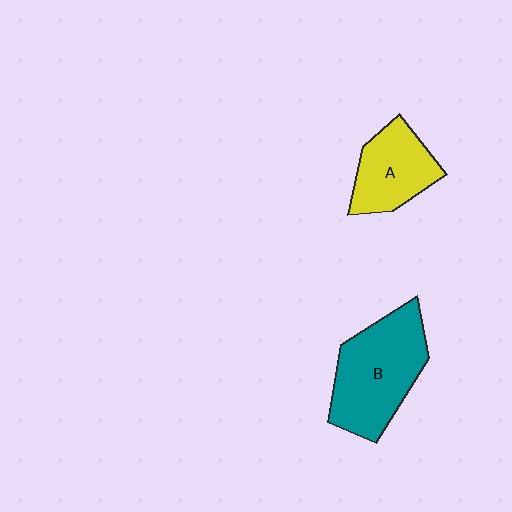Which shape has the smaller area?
Shape A (yellow).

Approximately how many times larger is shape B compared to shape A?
Approximately 1.5 times.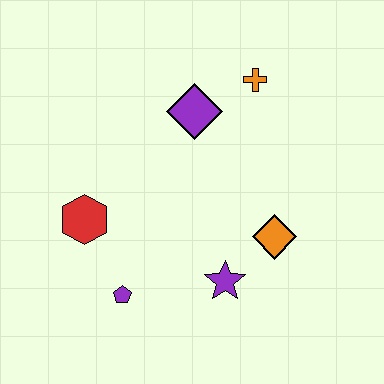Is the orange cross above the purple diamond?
Yes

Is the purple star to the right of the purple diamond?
Yes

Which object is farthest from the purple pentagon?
The orange cross is farthest from the purple pentagon.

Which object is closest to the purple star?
The orange diamond is closest to the purple star.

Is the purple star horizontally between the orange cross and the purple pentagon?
Yes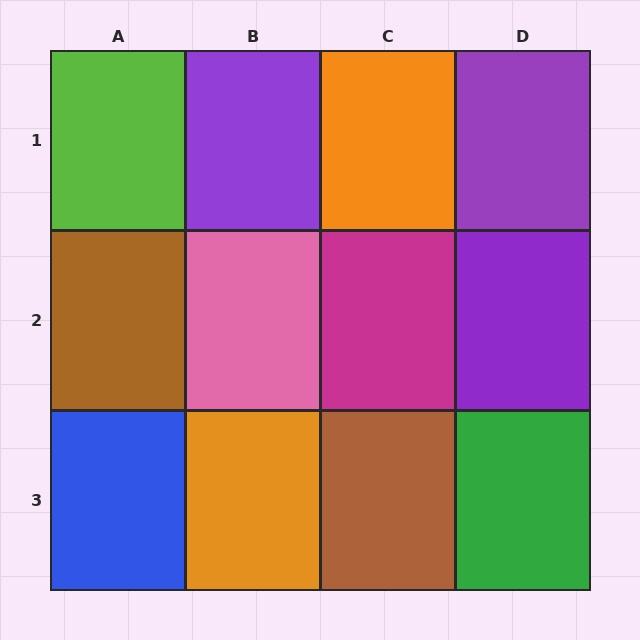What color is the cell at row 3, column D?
Green.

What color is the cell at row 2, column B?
Pink.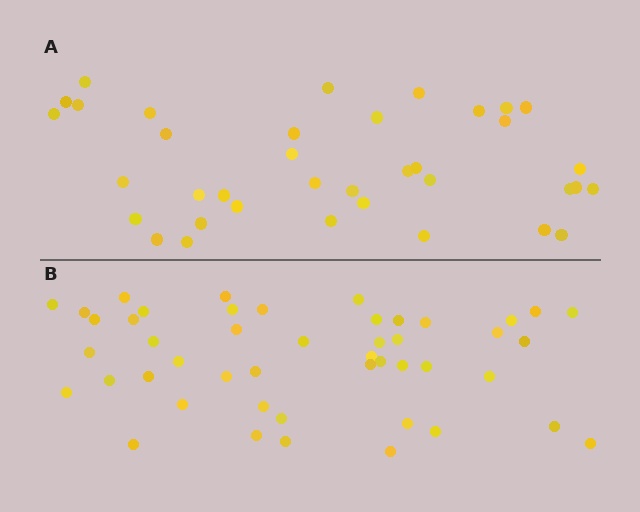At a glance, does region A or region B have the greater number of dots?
Region B (the bottom region) has more dots.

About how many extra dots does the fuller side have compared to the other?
Region B has roughly 10 or so more dots than region A.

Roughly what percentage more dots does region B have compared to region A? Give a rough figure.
About 25% more.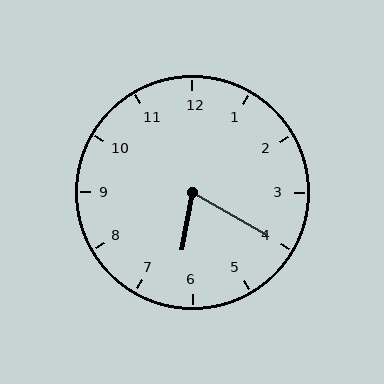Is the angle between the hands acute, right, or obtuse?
It is acute.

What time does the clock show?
6:20.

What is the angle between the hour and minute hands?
Approximately 70 degrees.